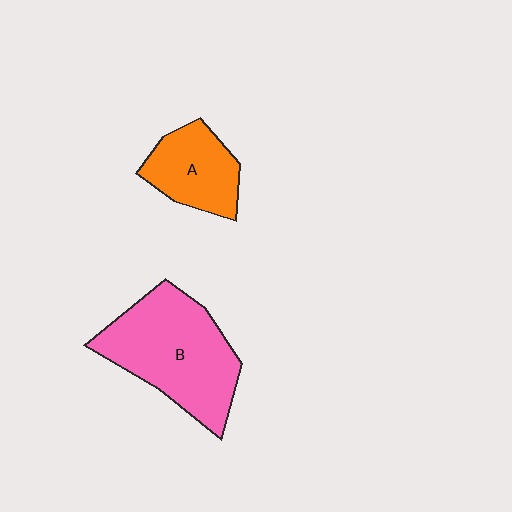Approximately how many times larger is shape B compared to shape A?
Approximately 1.9 times.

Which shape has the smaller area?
Shape A (orange).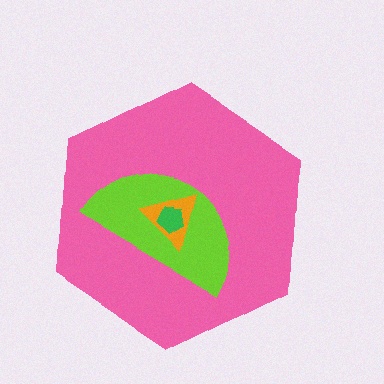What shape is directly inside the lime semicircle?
The orange triangle.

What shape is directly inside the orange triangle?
The green pentagon.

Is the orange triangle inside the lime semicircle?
Yes.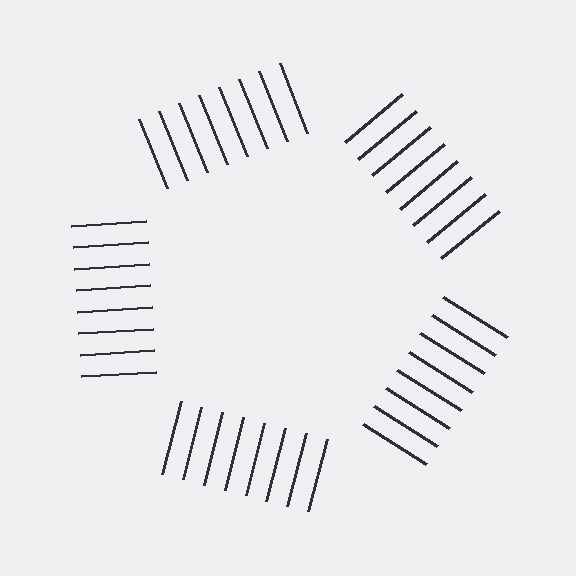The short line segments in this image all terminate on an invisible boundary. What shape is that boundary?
An illusory pentagon — the line segments terminate on its edges but no continuous stroke is drawn.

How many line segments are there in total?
40 — 8 along each of the 5 edges.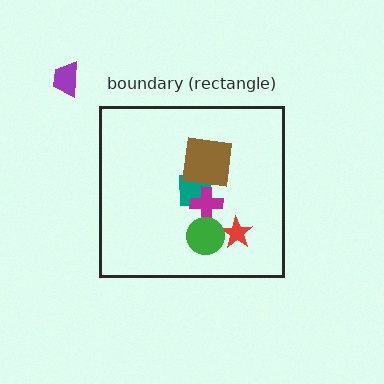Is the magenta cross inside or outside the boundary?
Inside.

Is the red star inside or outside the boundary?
Inside.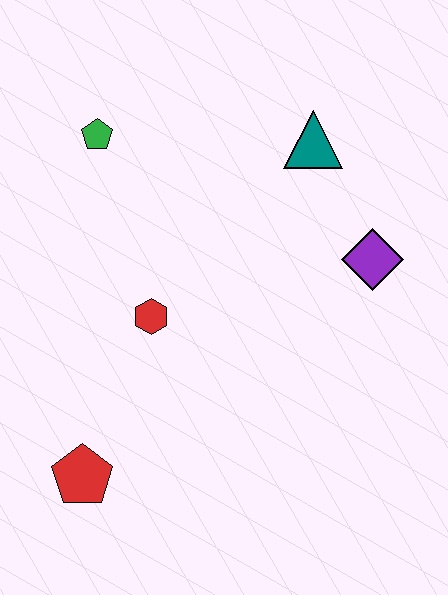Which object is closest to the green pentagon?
The red hexagon is closest to the green pentagon.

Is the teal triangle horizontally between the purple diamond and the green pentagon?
Yes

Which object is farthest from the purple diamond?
The red pentagon is farthest from the purple diamond.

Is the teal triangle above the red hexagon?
Yes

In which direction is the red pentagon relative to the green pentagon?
The red pentagon is below the green pentagon.